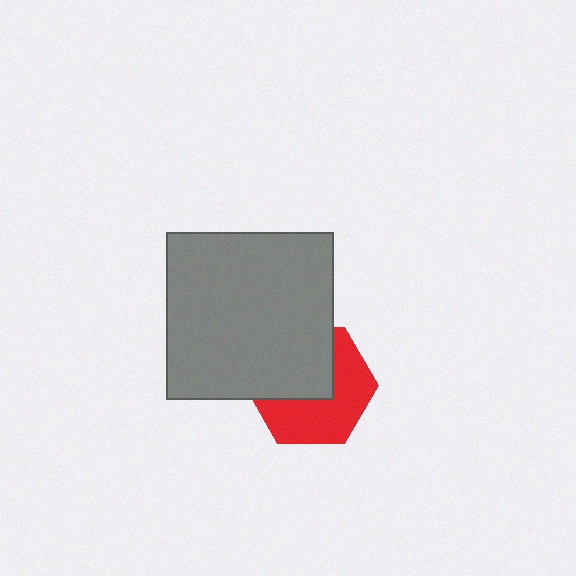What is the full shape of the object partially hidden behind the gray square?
The partially hidden object is a red hexagon.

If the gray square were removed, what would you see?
You would see the complete red hexagon.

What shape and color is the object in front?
The object in front is a gray square.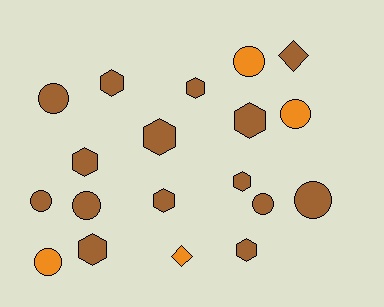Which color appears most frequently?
Brown, with 15 objects.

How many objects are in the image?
There are 19 objects.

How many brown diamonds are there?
There is 1 brown diamond.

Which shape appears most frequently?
Hexagon, with 9 objects.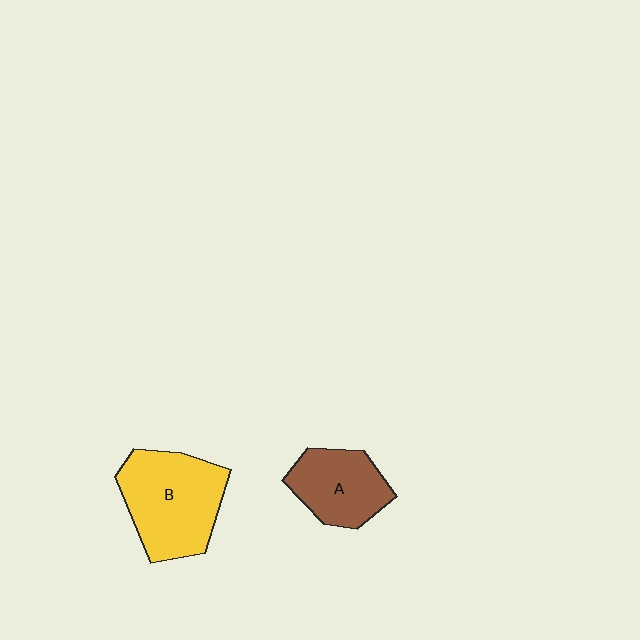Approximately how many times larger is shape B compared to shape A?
Approximately 1.5 times.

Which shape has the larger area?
Shape B (yellow).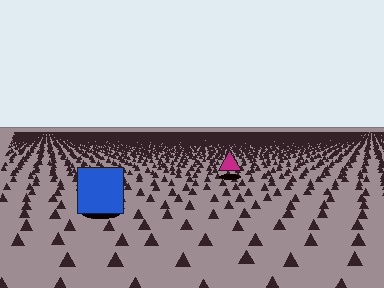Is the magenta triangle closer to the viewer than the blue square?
No. The blue square is closer — you can tell from the texture gradient: the ground texture is coarser near it.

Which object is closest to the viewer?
The blue square is closest. The texture marks near it are larger and more spread out.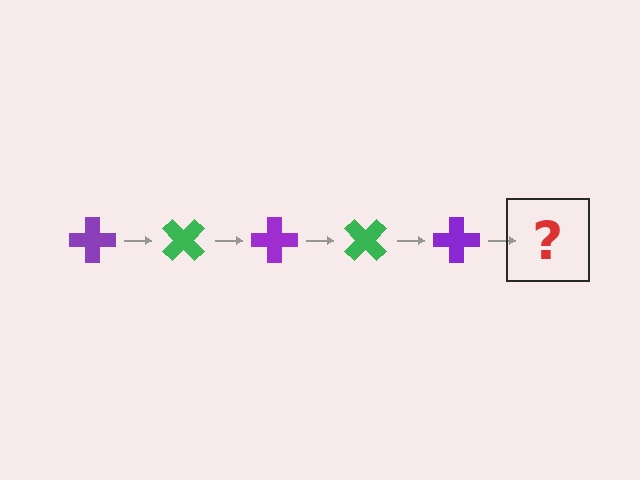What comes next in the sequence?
The next element should be a green cross, rotated 225 degrees from the start.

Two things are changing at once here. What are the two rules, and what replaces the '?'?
The two rules are that it rotates 45 degrees each step and the color cycles through purple and green. The '?' should be a green cross, rotated 225 degrees from the start.